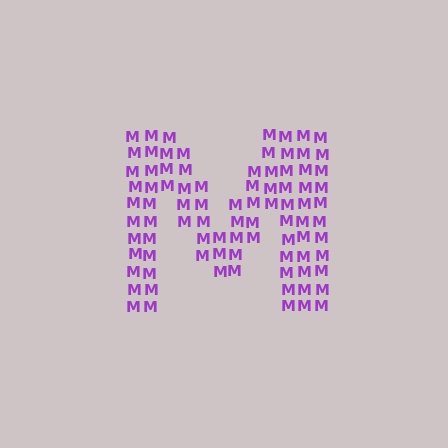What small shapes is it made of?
It is made of small letter M's.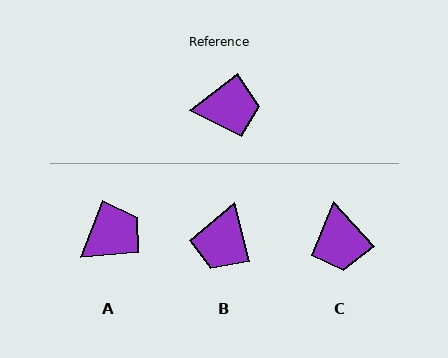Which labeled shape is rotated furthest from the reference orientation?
B, about 113 degrees away.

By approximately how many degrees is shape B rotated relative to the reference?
Approximately 113 degrees clockwise.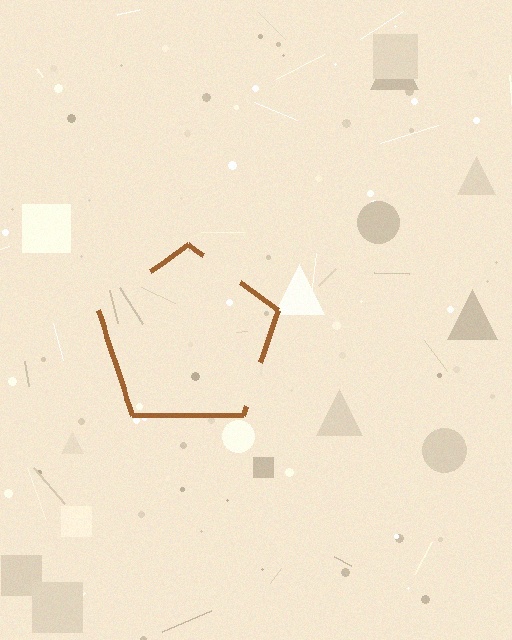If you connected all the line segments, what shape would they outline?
They would outline a pentagon.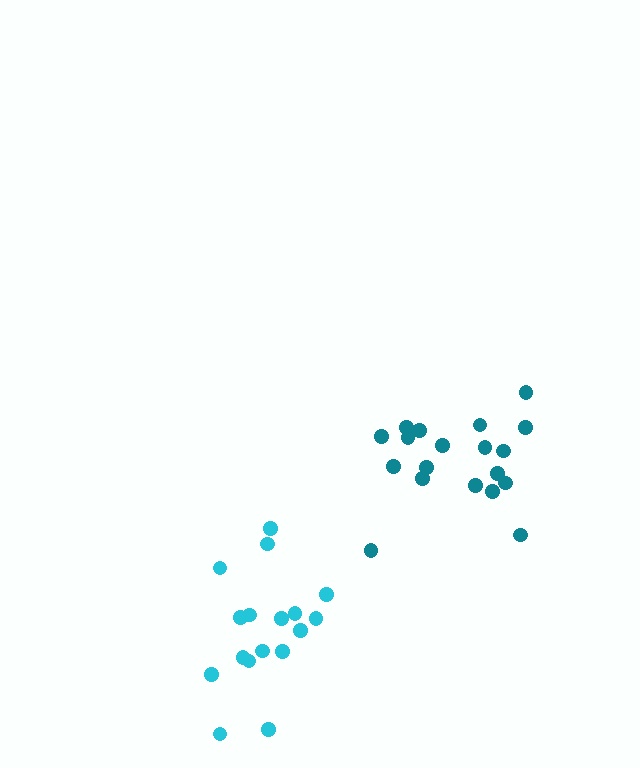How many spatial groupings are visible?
There are 2 spatial groupings.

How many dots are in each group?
Group 1: 19 dots, Group 2: 17 dots (36 total).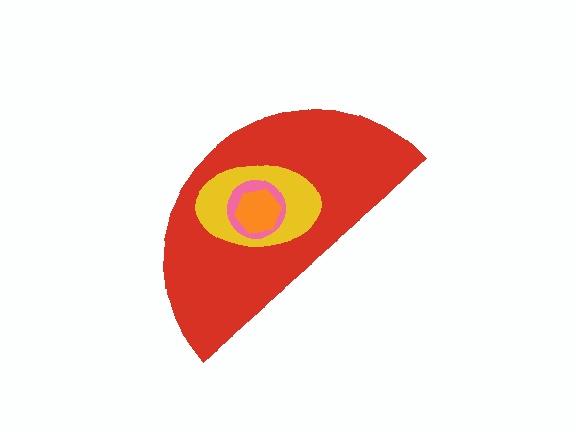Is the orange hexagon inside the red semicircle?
Yes.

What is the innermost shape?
The orange hexagon.